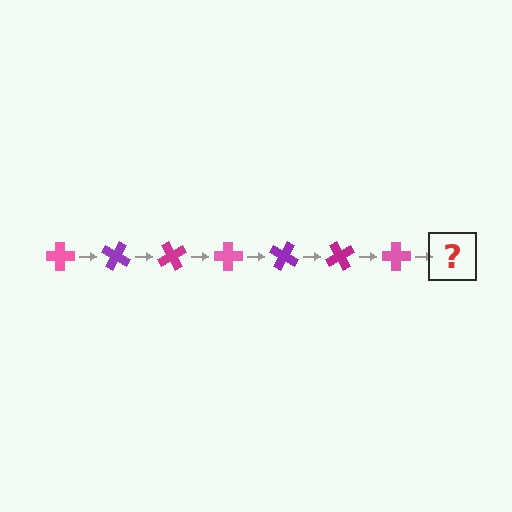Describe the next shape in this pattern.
It should be a purple cross, rotated 210 degrees from the start.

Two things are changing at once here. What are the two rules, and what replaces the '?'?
The two rules are that it rotates 30 degrees each step and the color cycles through pink, purple, and magenta. The '?' should be a purple cross, rotated 210 degrees from the start.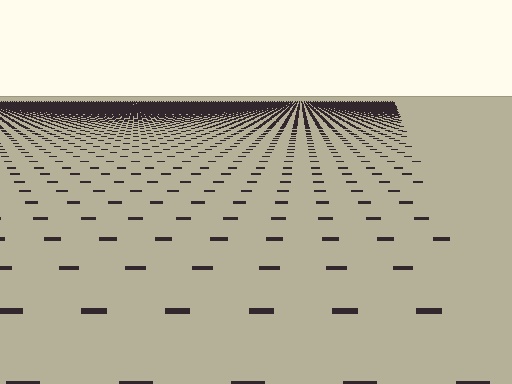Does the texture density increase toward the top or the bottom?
Density increases toward the top.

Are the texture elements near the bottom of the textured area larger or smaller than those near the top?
Larger. Near the bottom, elements are closer to the viewer and appear at a bigger on-screen size.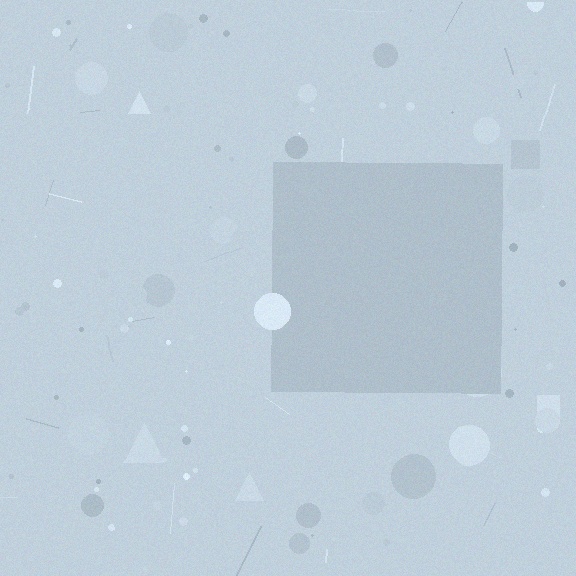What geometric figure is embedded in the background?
A square is embedded in the background.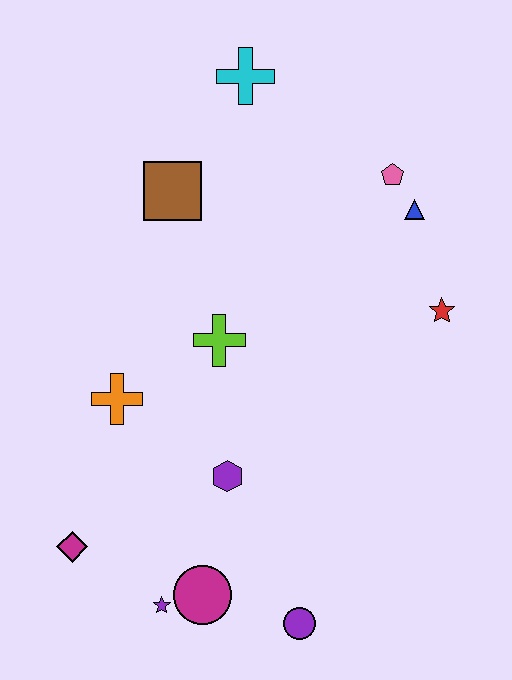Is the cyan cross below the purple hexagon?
No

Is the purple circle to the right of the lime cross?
Yes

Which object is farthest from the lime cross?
The purple circle is farthest from the lime cross.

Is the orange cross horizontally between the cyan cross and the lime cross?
No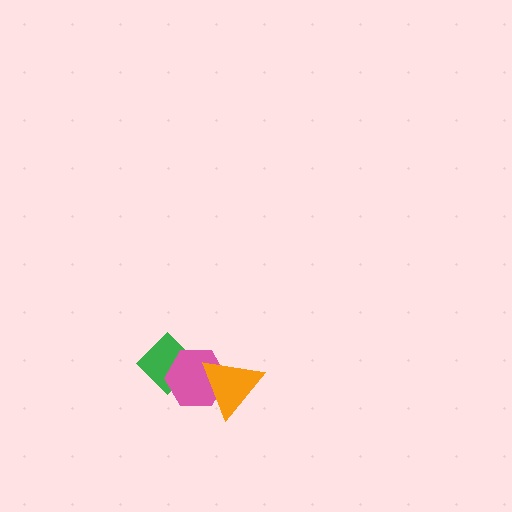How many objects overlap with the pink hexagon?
2 objects overlap with the pink hexagon.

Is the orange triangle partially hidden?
No, no other shape covers it.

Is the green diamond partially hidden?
Yes, it is partially covered by another shape.